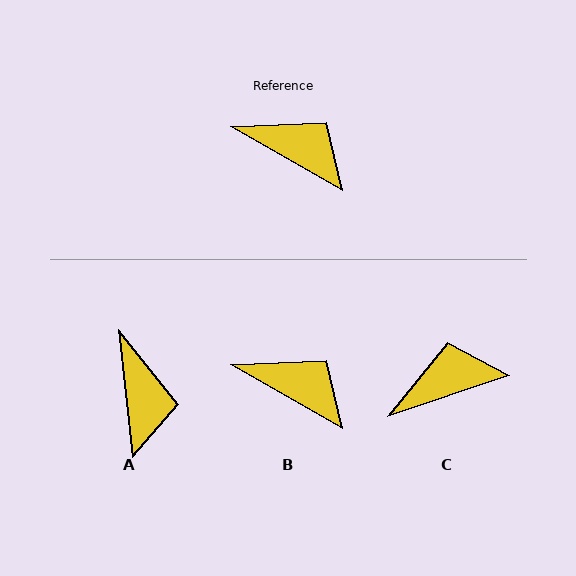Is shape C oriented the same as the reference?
No, it is off by about 48 degrees.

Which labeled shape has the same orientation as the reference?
B.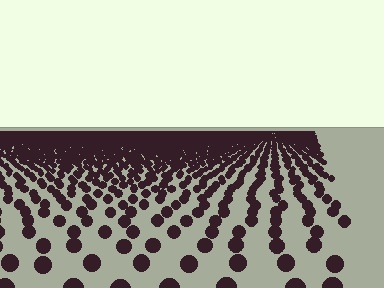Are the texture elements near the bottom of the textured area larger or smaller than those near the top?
Larger. Near the bottom, elements are closer to the viewer and appear at a bigger on-screen size.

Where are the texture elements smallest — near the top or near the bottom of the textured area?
Near the top.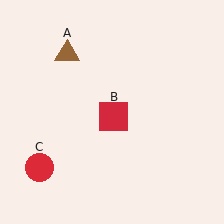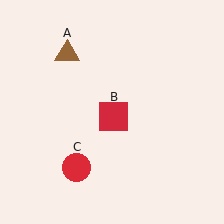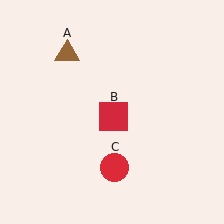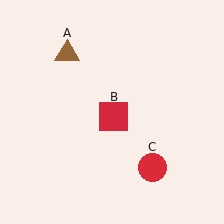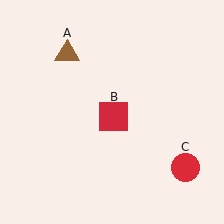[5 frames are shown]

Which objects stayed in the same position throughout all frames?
Brown triangle (object A) and red square (object B) remained stationary.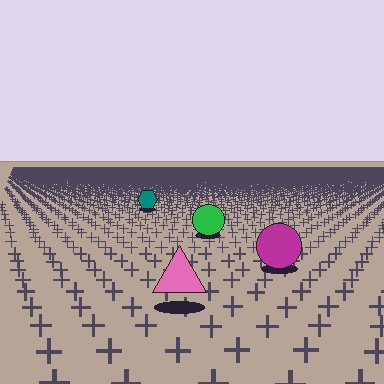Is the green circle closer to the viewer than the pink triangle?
No. The pink triangle is closer — you can tell from the texture gradient: the ground texture is coarser near it.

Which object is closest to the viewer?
The pink triangle is closest. The texture marks near it are larger and more spread out.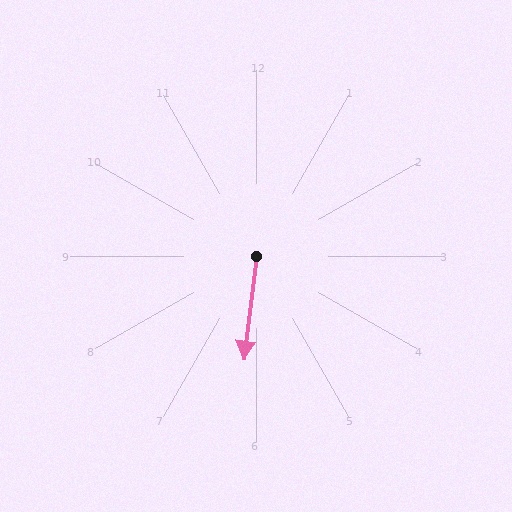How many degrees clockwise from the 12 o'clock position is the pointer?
Approximately 187 degrees.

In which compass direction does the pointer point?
South.